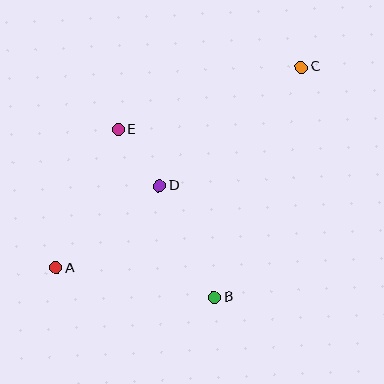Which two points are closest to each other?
Points D and E are closest to each other.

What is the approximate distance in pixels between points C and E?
The distance between C and E is approximately 193 pixels.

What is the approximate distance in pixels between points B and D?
The distance between B and D is approximately 124 pixels.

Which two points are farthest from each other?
Points A and C are farthest from each other.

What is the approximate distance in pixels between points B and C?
The distance between B and C is approximately 246 pixels.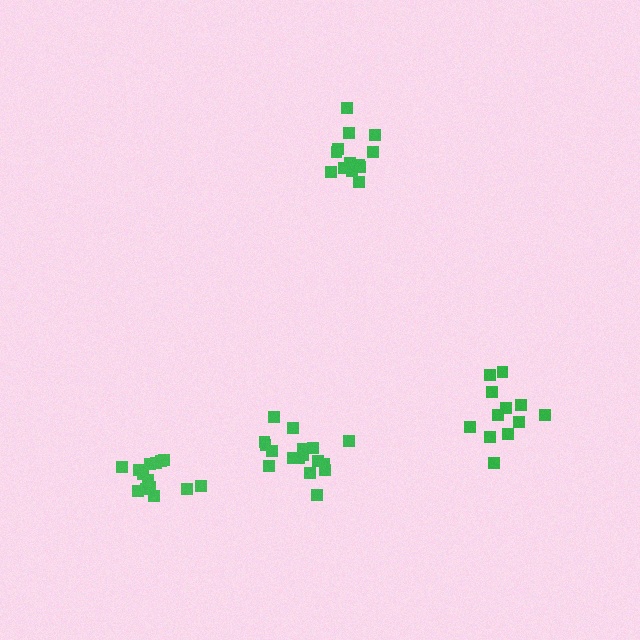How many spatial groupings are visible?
There are 4 spatial groupings.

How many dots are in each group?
Group 1: 13 dots, Group 2: 17 dots, Group 3: 14 dots, Group 4: 12 dots (56 total).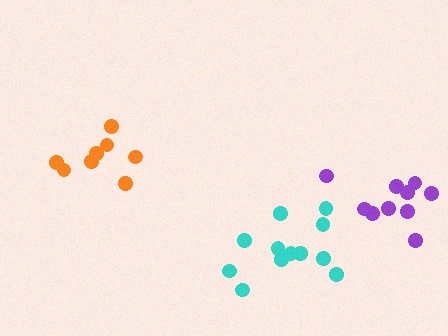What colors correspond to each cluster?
The clusters are colored: cyan, orange, purple.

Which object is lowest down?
The cyan cluster is bottommost.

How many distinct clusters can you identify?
There are 3 distinct clusters.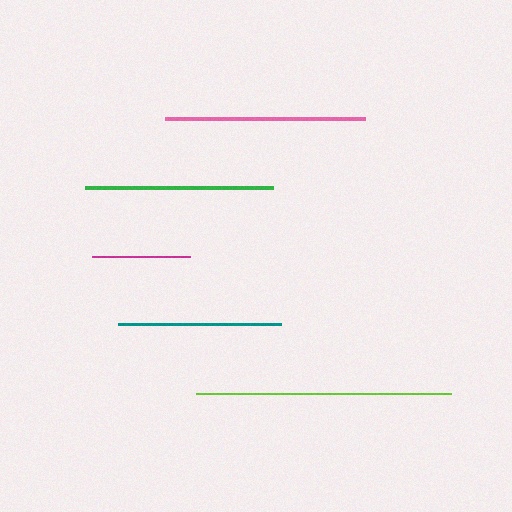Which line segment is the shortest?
The magenta line is the shortest at approximately 98 pixels.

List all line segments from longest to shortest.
From longest to shortest: lime, pink, green, teal, magenta.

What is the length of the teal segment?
The teal segment is approximately 163 pixels long.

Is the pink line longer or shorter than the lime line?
The lime line is longer than the pink line.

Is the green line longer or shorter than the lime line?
The lime line is longer than the green line.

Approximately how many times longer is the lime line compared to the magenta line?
The lime line is approximately 2.6 times the length of the magenta line.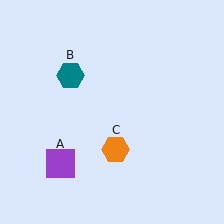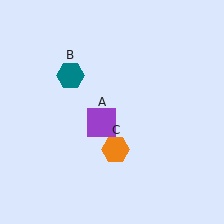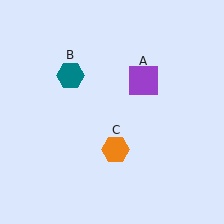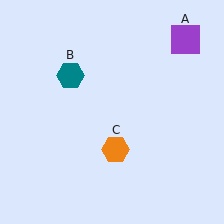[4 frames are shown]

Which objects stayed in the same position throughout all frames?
Teal hexagon (object B) and orange hexagon (object C) remained stationary.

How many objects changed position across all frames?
1 object changed position: purple square (object A).